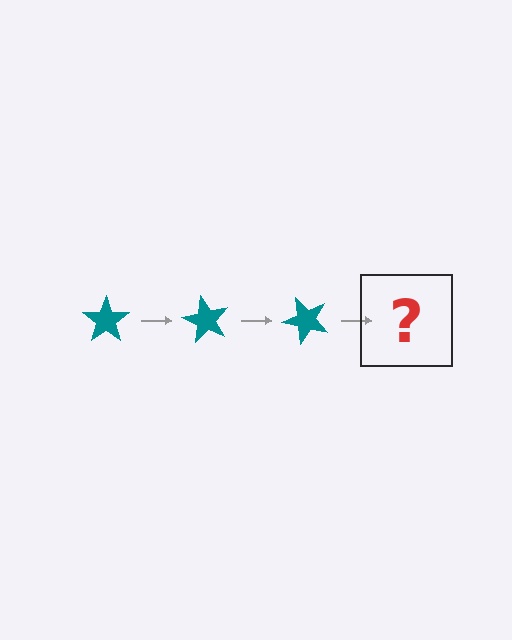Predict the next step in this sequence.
The next step is a teal star rotated 180 degrees.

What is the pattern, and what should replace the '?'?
The pattern is that the star rotates 60 degrees each step. The '?' should be a teal star rotated 180 degrees.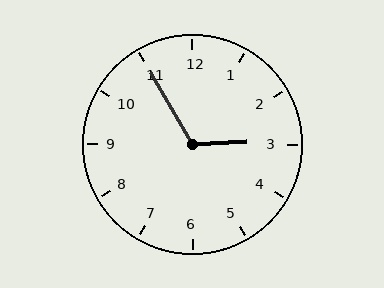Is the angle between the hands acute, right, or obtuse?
It is obtuse.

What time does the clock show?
2:55.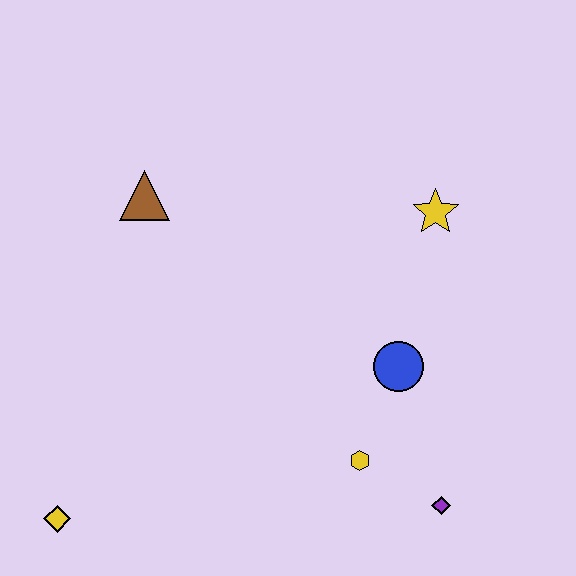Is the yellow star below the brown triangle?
Yes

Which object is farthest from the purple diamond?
The brown triangle is farthest from the purple diamond.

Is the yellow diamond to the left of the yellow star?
Yes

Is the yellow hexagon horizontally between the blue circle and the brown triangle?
Yes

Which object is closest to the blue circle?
The yellow hexagon is closest to the blue circle.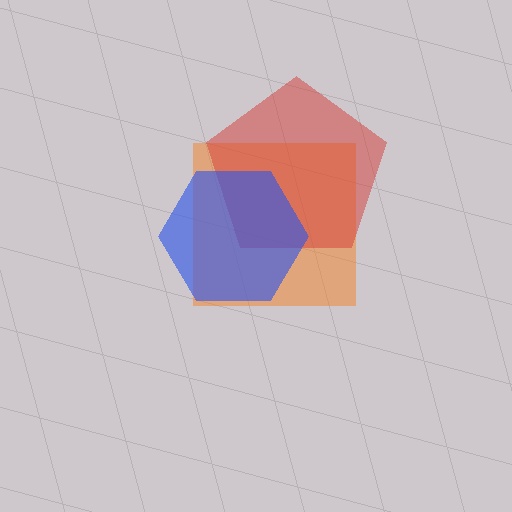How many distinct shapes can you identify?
There are 3 distinct shapes: an orange square, a red pentagon, a blue hexagon.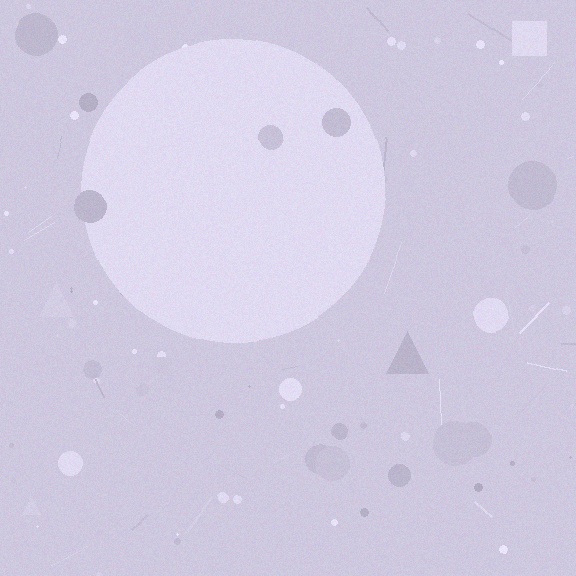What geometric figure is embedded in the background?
A circle is embedded in the background.